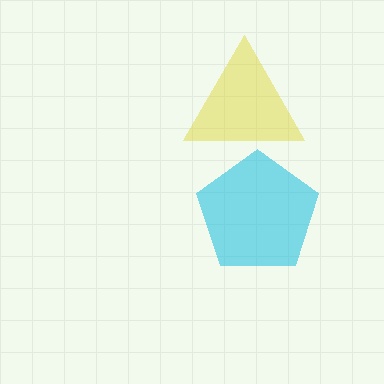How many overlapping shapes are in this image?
There are 2 overlapping shapes in the image.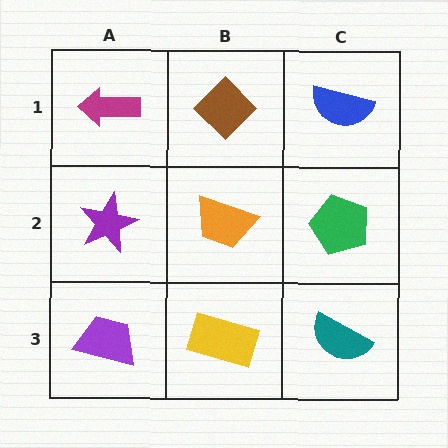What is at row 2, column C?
A green pentagon.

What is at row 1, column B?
A brown diamond.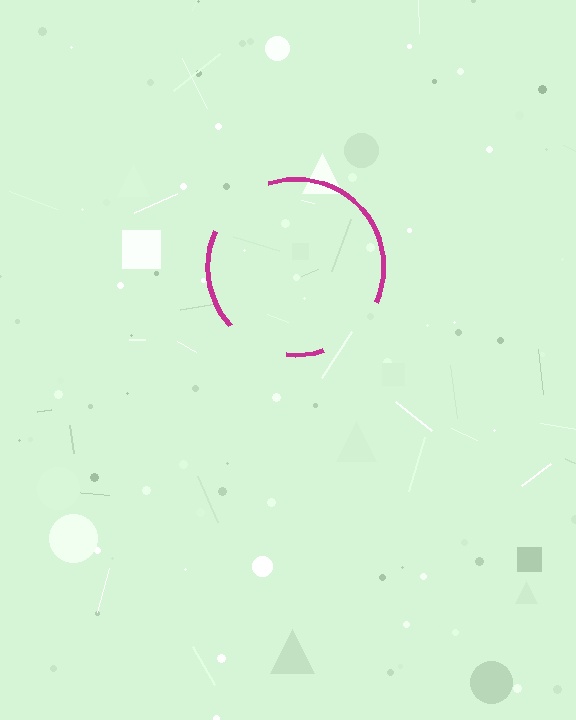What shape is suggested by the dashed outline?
The dashed outline suggests a circle.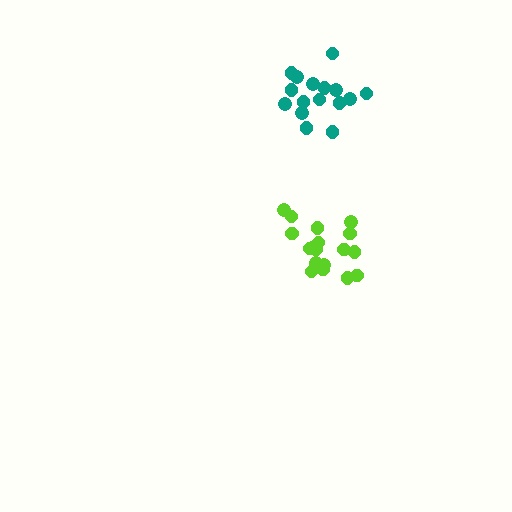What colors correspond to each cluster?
The clusters are colored: lime, teal.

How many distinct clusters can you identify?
There are 2 distinct clusters.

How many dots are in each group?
Group 1: 18 dots, Group 2: 16 dots (34 total).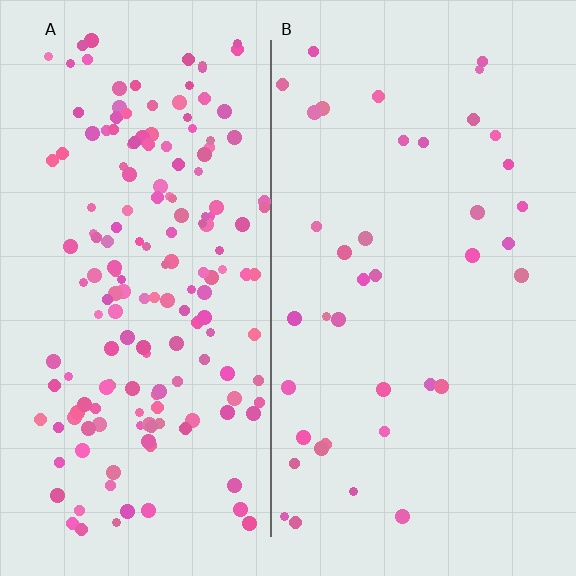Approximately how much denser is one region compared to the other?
Approximately 4.5× — region A over region B.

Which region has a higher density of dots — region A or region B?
A (the left).